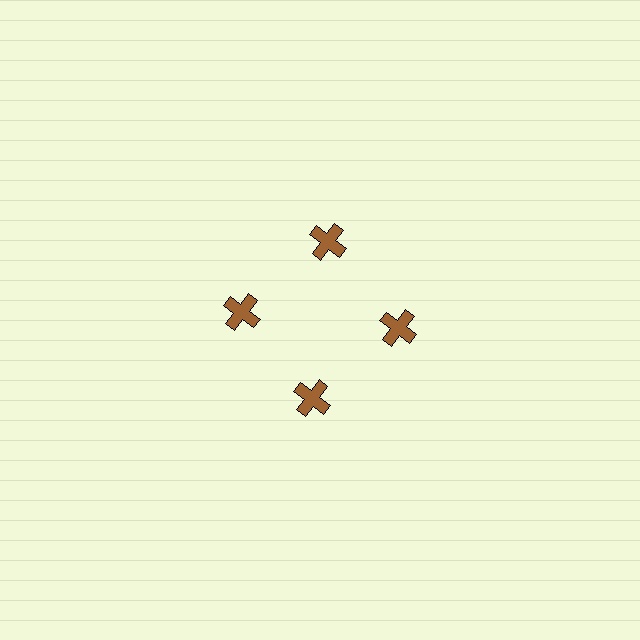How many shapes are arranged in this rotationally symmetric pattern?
There are 4 shapes, arranged in 4 groups of 1.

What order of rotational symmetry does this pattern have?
This pattern has 4-fold rotational symmetry.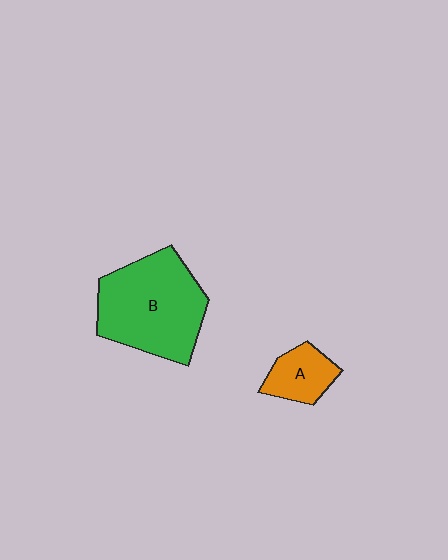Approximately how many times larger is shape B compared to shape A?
Approximately 2.9 times.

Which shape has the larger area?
Shape B (green).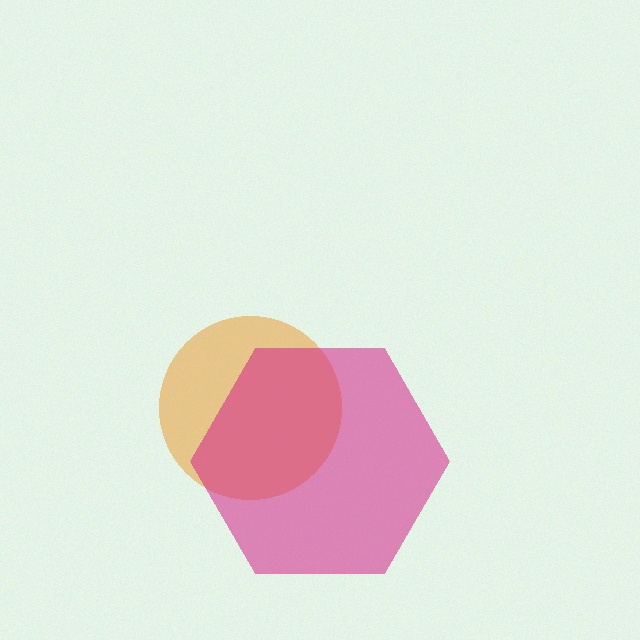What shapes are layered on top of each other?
The layered shapes are: an orange circle, a magenta hexagon.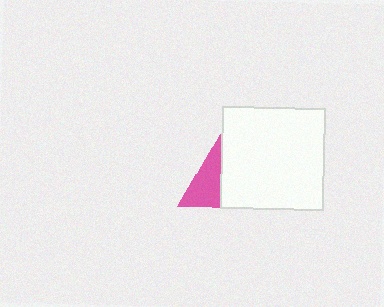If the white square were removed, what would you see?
You would see the complete pink triangle.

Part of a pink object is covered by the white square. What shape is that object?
It is a triangle.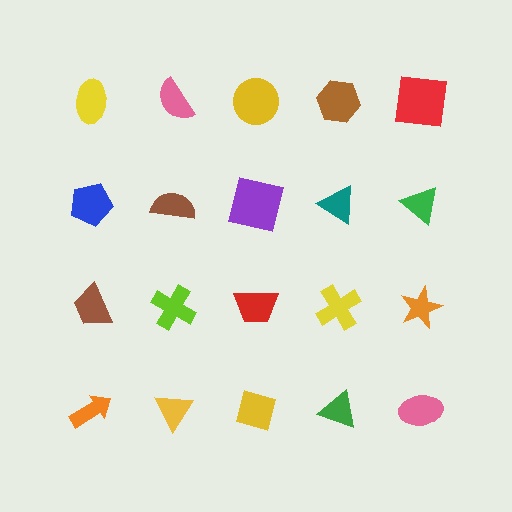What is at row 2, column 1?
A blue pentagon.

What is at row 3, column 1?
A brown trapezoid.